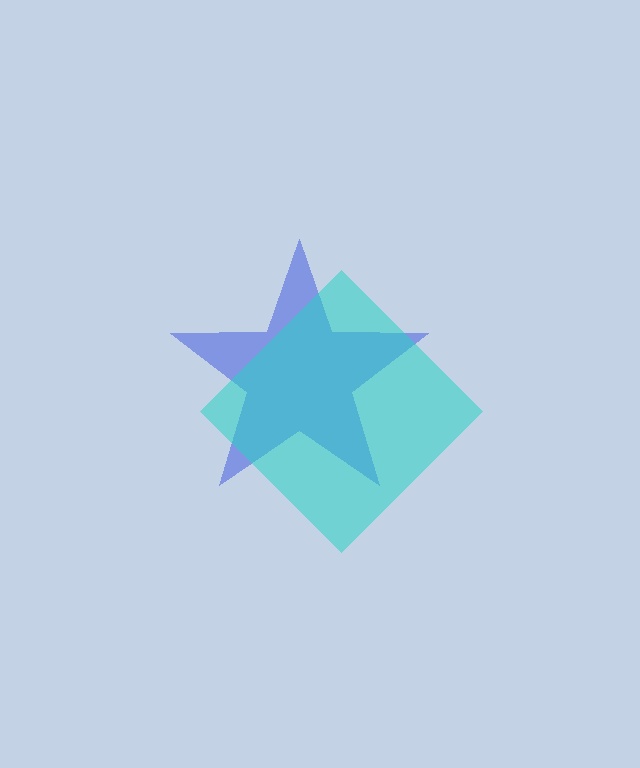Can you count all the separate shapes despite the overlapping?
Yes, there are 2 separate shapes.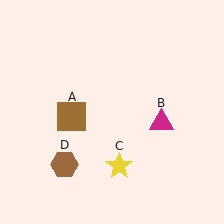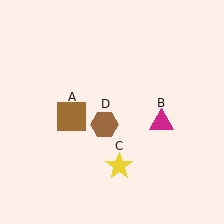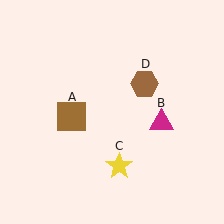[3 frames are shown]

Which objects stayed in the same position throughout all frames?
Brown square (object A) and magenta triangle (object B) and yellow star (object C) remained stationary.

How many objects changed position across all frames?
1 object changed position: brown hexagon (object D).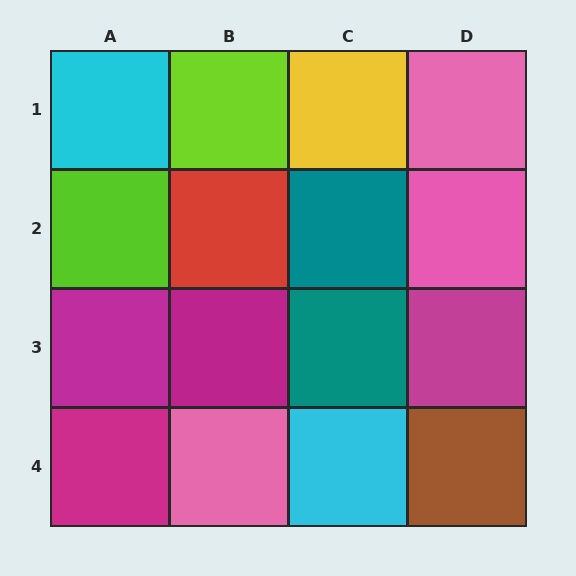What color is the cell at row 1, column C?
Yellow.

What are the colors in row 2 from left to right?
Lime, red, teal, pink.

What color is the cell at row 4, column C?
Cyan.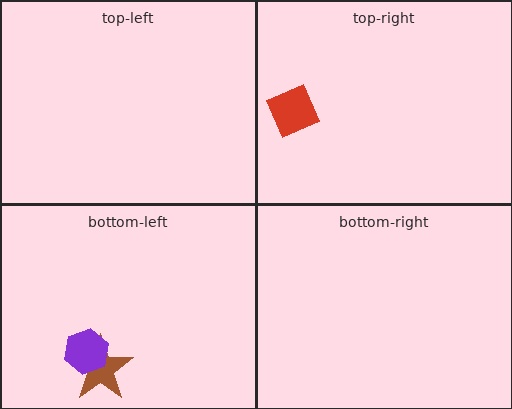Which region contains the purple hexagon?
The bottom-left region.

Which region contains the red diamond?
The top-right region.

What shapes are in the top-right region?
The red diamond.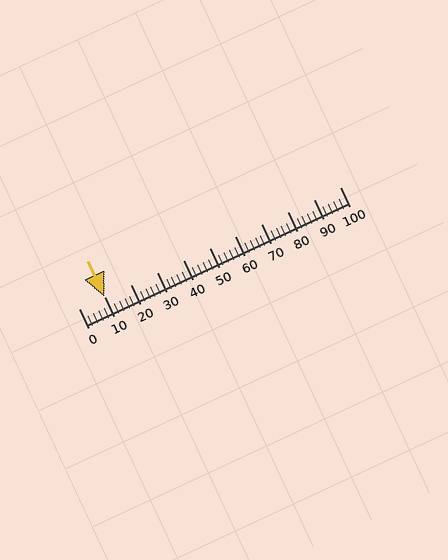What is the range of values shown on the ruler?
The ruler shows values from 0 to 100.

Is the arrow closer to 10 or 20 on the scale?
The arrow is closer to 10.